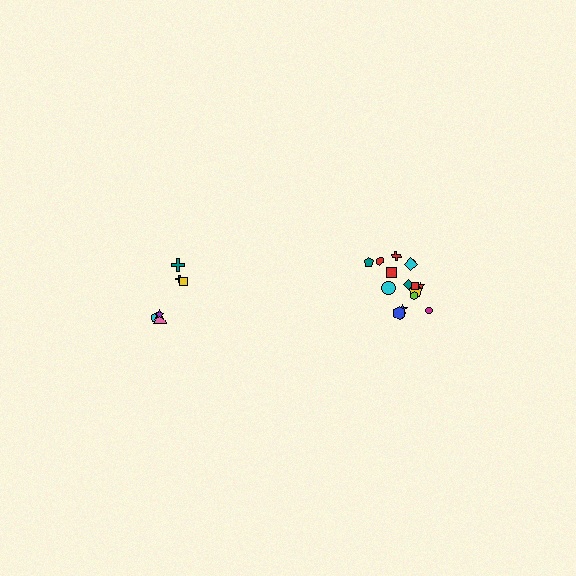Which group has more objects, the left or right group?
The right group.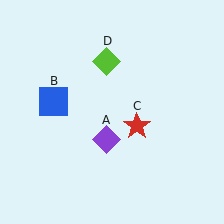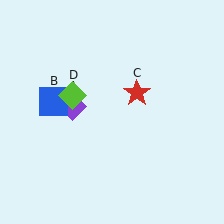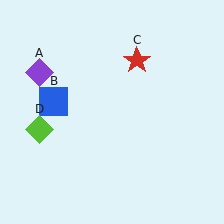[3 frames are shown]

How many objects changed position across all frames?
3 objects changed position: purple diamond (object A), red star (object C), lime diamond (object D).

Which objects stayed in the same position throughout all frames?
Blue square (object B) remained stationary.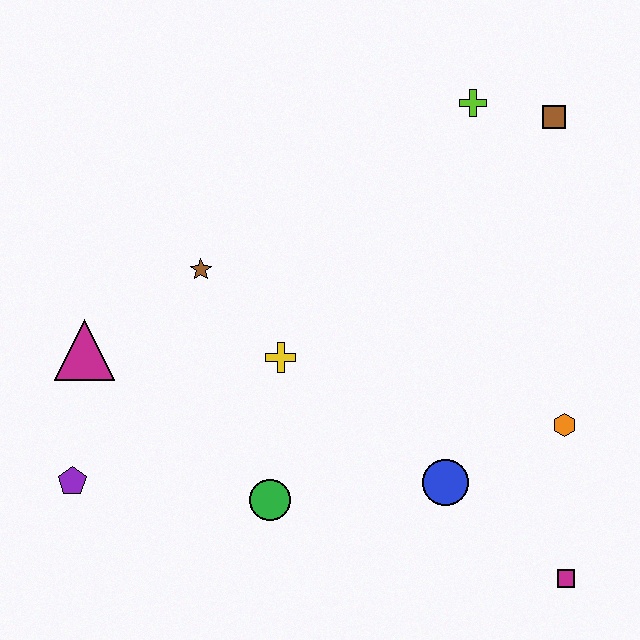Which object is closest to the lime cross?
The brown square is closest to the lime cross.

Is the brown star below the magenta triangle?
No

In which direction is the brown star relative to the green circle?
The brown star is above the green circle.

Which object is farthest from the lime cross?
The purple pentagon is farthest from the lime cross.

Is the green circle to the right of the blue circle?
No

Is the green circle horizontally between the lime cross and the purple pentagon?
Yes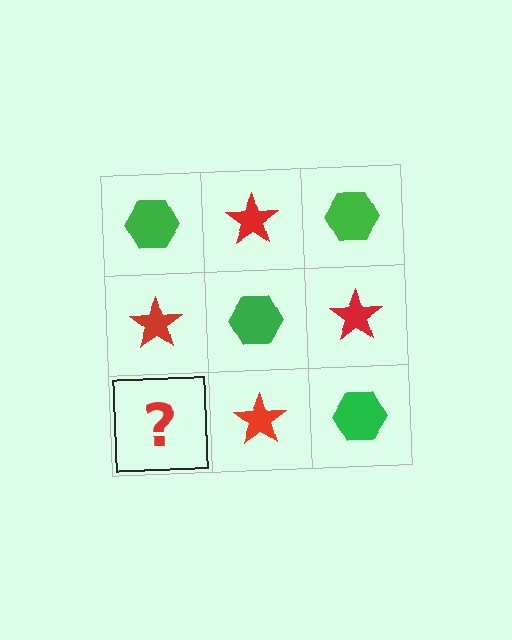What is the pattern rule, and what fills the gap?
The rule is that it alternates green hexagon and red star in a checkerboard pattern. The gap should be filled with a green hexagon.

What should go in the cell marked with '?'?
The missing cell should contain a green hexagon.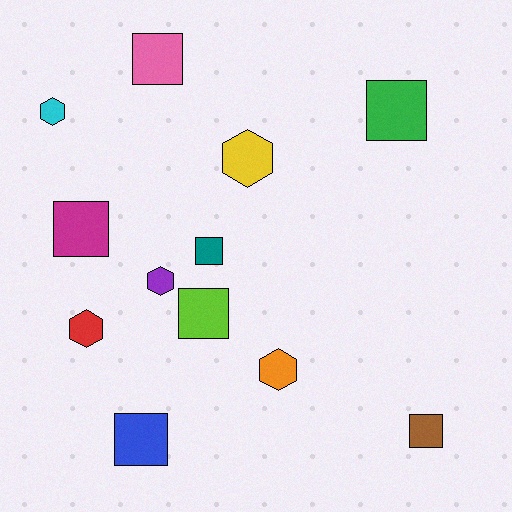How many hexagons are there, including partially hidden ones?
There are 5 hexagons.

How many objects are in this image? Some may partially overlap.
There are 12 objects.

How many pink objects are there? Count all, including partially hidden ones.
There is 1 pink object.